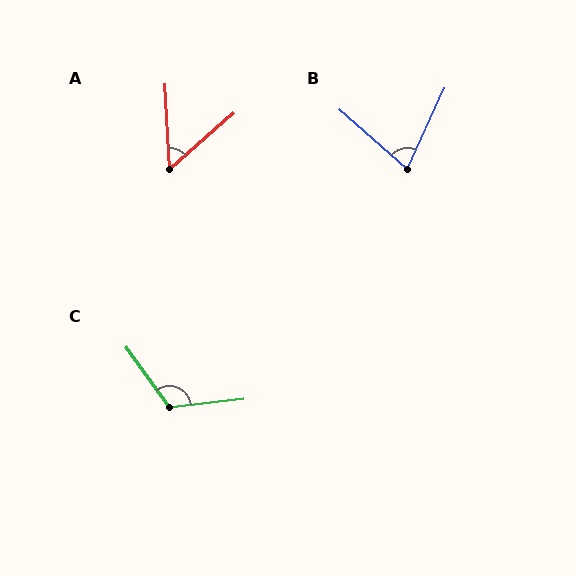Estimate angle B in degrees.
Approximately 73 degrees.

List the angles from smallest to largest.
A (52°), B (73°), C (119°).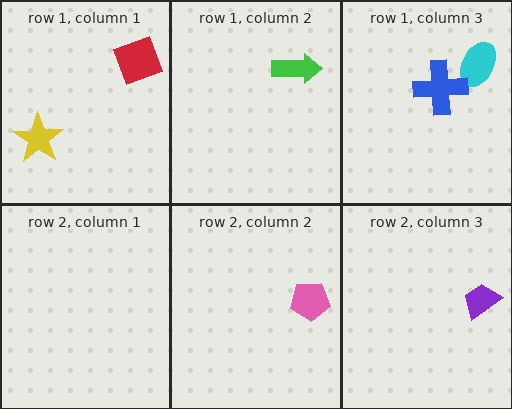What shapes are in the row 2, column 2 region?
The pink pentagon.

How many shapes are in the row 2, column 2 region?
1.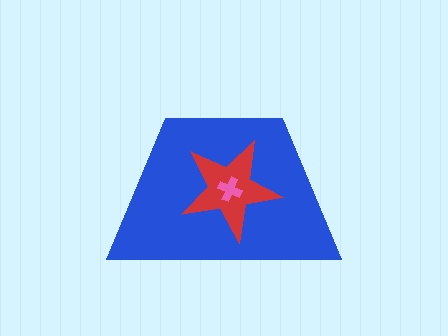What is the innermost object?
The pink cross.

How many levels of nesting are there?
3.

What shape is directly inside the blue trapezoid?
The red star.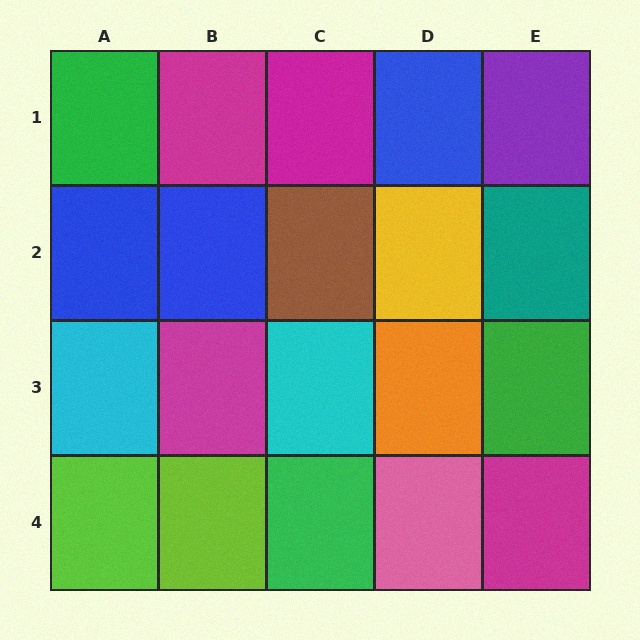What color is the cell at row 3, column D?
Orange.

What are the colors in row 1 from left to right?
Green, magenta, magenta, blue, purple.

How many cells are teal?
1 cell is teal.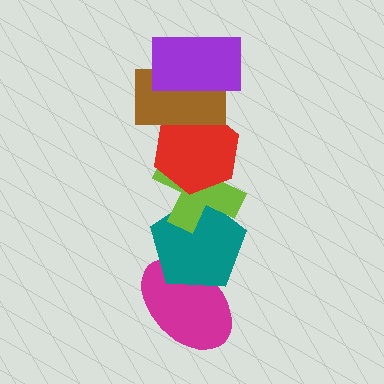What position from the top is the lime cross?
The lime cross is 4th from the top.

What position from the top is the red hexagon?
The red hexagon is 3rd from the top.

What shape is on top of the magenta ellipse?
The teal pentagon is on top of the magenta ellipse.